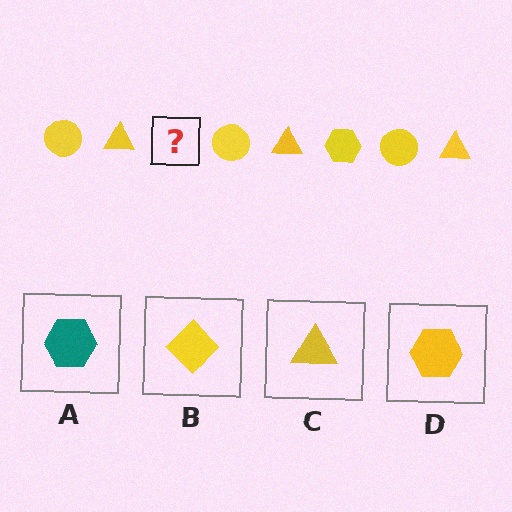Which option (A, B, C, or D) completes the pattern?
D.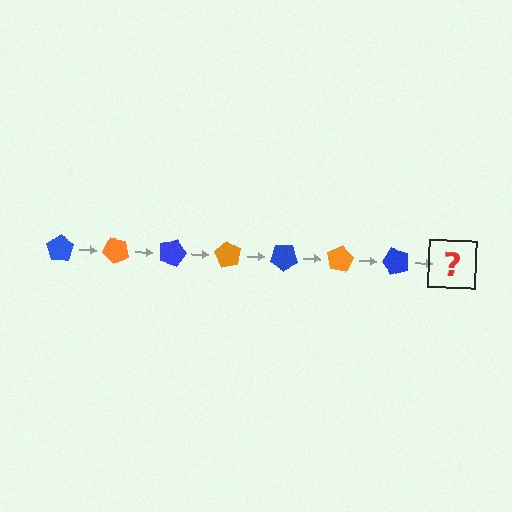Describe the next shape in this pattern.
It should be an orange pentagon, rotated 315 degrees from the start.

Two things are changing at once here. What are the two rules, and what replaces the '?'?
The two rules are that it rotates 45 degrees each step and the color cycles through blue and orange. The '?' should be an orange pentagon, rotated 315 degrees from the start.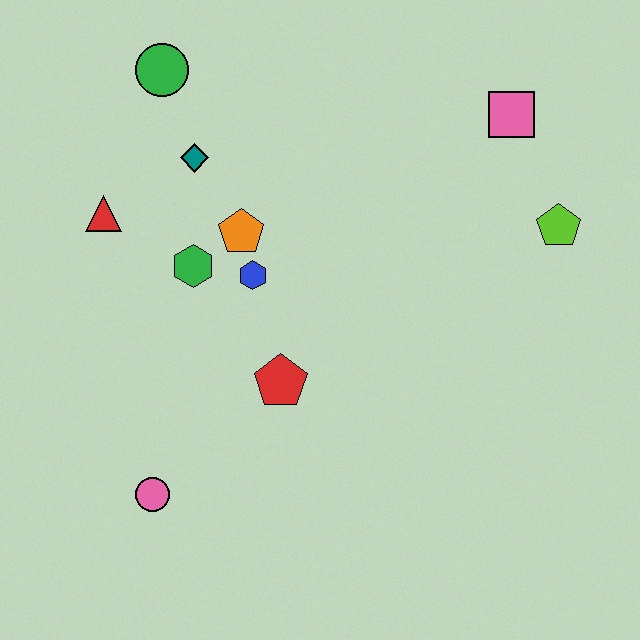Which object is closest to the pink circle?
The red pentagon is closest to the pink circle.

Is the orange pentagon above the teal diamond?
No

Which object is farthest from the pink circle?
The pink square is farthest from the pink circle.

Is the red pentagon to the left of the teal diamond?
No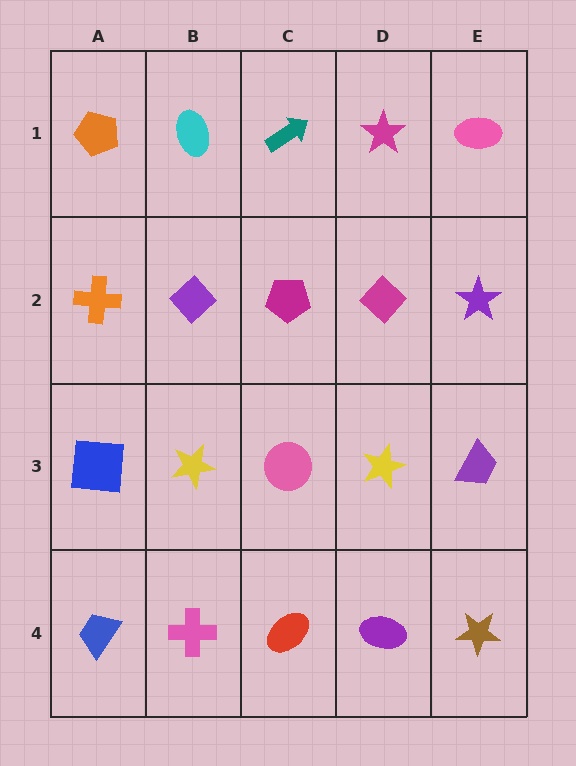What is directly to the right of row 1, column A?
A cyan ellipse.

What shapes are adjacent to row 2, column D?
A magenta star (row 1, column D), a yellow star (row 3, column D), a magenta pentagon (row 2, column C), a purple star (row 2, column E).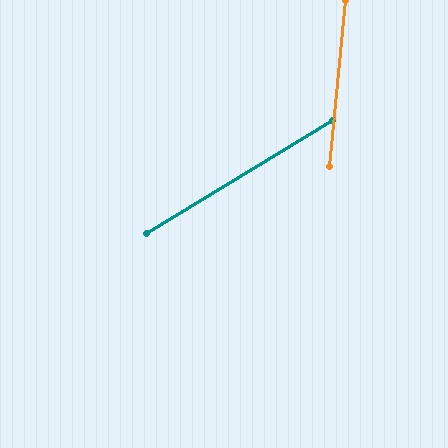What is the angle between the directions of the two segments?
Approximately 53 degrees.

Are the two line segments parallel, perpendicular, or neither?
Neither parallel nor perpendicular — they differ by about 53°.